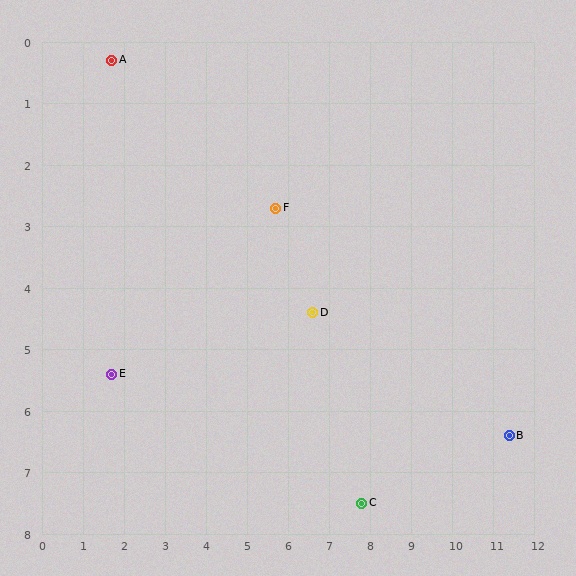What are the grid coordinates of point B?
Point B is at approximately (11.4, 6.4).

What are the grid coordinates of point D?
Point D is at approximately (6.6, 4.4).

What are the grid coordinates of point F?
Point F is at approximately (5.7, 2.7).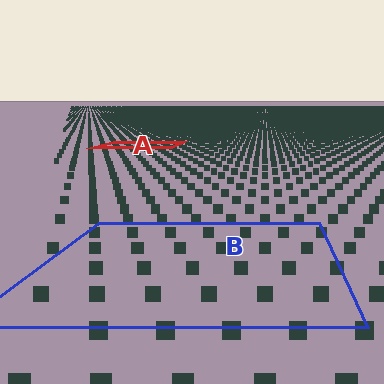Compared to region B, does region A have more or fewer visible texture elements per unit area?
Region A has more texture elements per unit area — they are packed more densely because it is farther away.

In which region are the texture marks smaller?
The texture marks are smaller in region A, because it is farther away.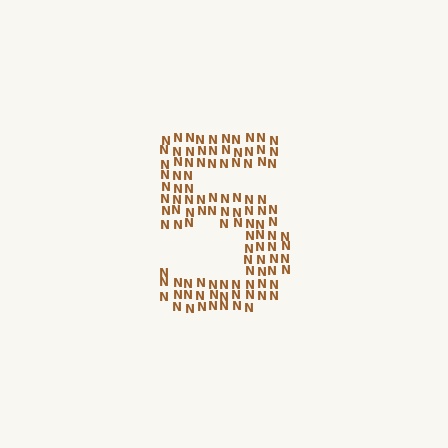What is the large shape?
The large shape is the digit 5.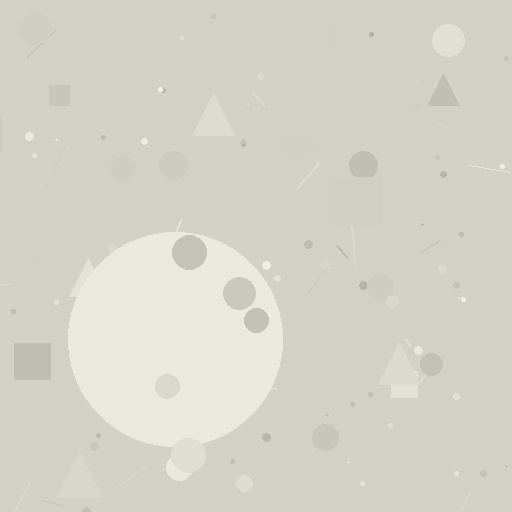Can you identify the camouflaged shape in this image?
The camouflaged shape is a circle.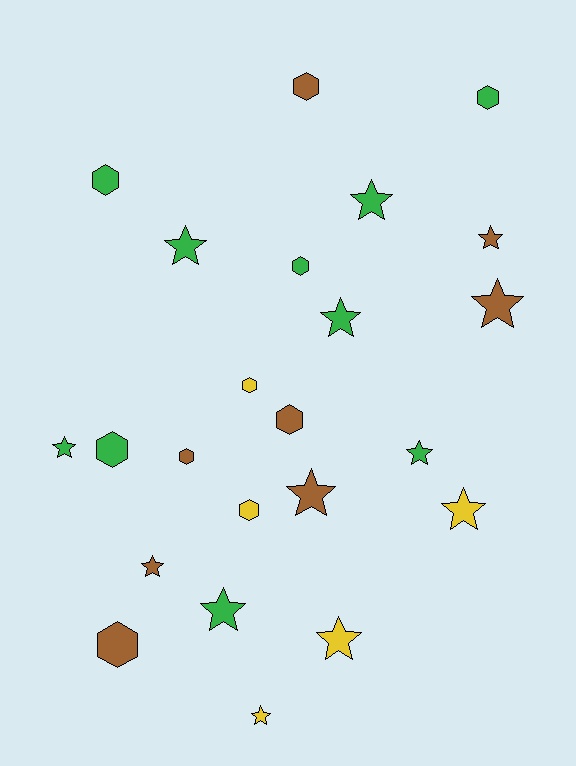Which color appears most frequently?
Green, with 10 objects.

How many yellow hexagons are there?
There are 2 yellow hexagons.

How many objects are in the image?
There are 23 objects.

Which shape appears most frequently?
Star, with 13 objects.